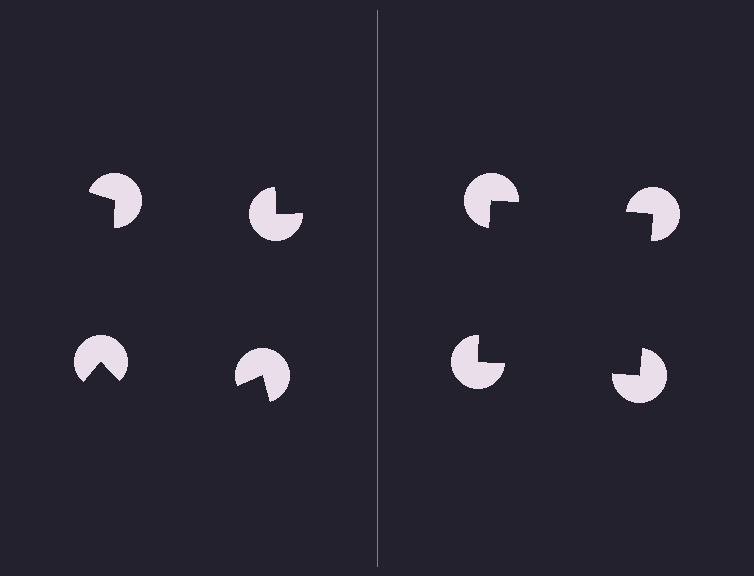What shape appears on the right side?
An illusory square.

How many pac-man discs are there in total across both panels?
8 — 4 on each side.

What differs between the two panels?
The pac-man discs are positioned identically on both sides; only the wedge orientations differ. On the right they align to a square; on the left they are misaligned.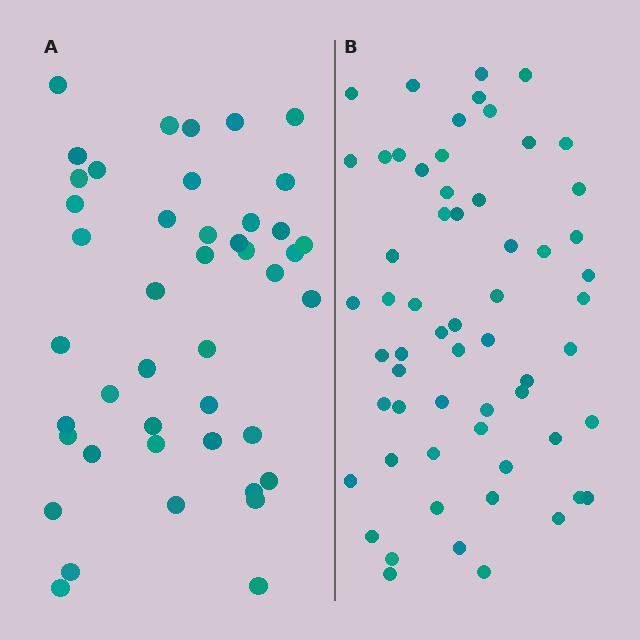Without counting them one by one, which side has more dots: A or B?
Region B (the right region) has more dots.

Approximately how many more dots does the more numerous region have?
Region B has approximately 15 more dots than region A.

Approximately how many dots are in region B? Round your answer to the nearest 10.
About 60 dots.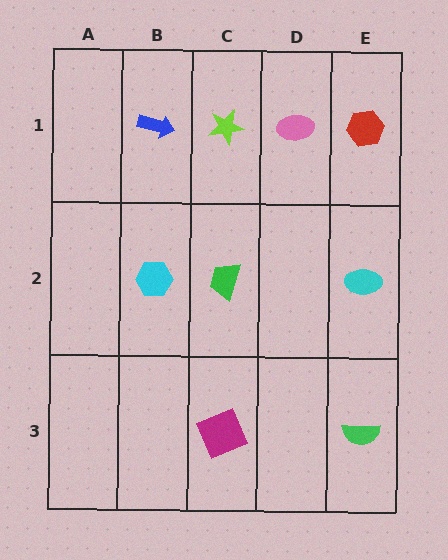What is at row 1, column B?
A blue arrow.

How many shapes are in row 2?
3 shapes.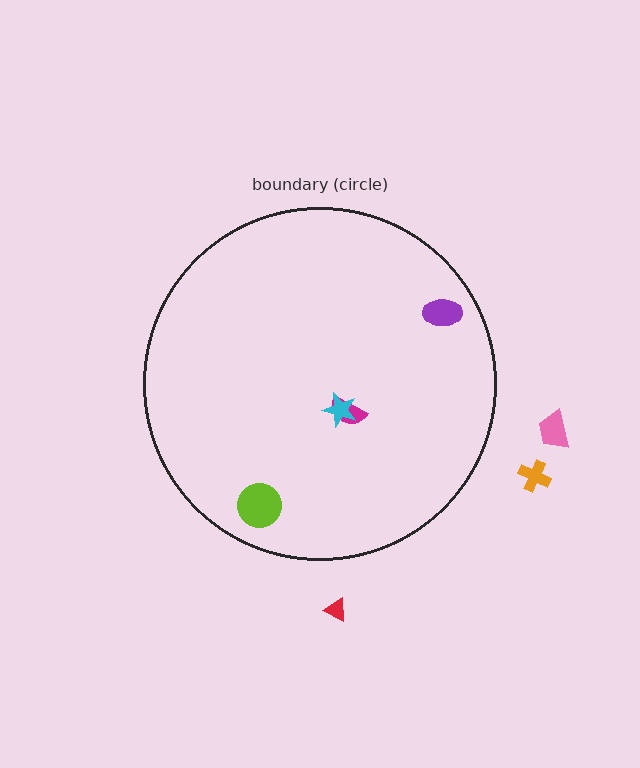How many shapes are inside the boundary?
4 inside, 3 outside.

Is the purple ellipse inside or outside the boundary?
Inside.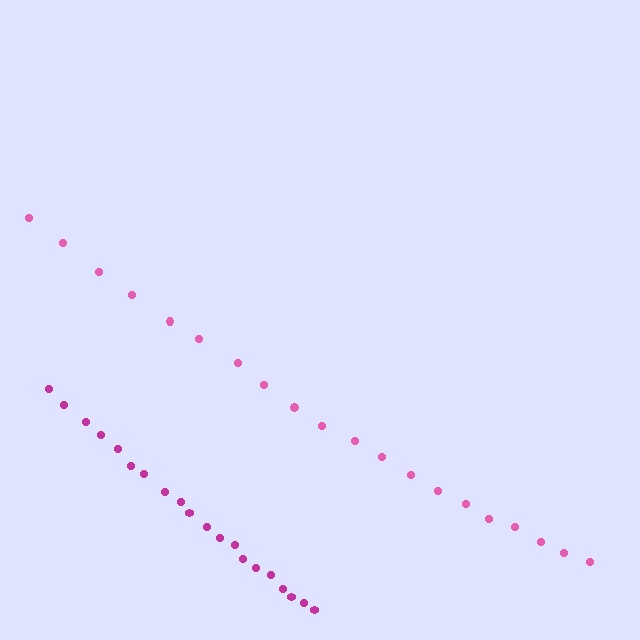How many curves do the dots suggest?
There are 2 distinct paths.